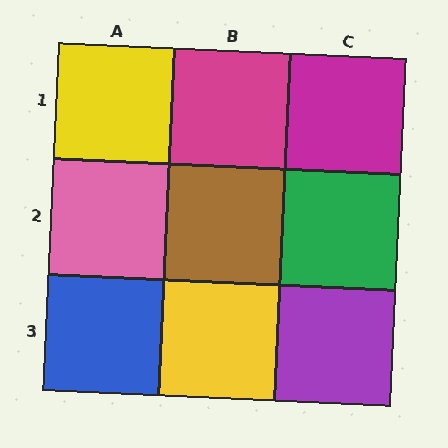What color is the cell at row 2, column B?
Brown.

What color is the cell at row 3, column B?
Yellow.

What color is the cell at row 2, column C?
Green.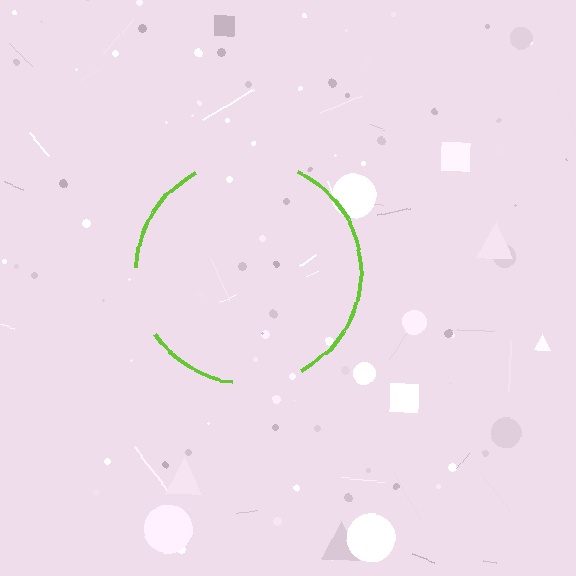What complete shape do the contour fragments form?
The contour fragments form a circle.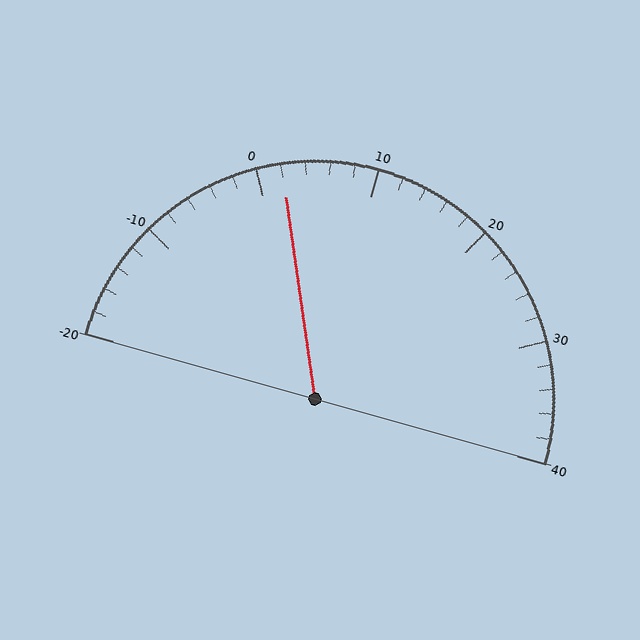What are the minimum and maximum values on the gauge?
The gauge ranges from -20 to 40.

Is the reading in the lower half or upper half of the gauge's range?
The reading is in the lower half of the range (-20 to 40).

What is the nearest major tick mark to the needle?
The nearest major tick mark is 0.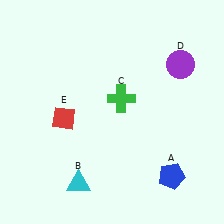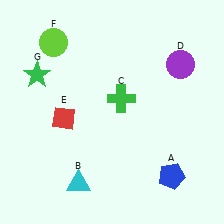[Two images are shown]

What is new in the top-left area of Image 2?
A green star (G) was added in the top-left area of Image 2.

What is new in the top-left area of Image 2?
A lime circle (F) was added in the top-left area of Image 2.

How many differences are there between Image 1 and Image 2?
There are 2 differences between the two images.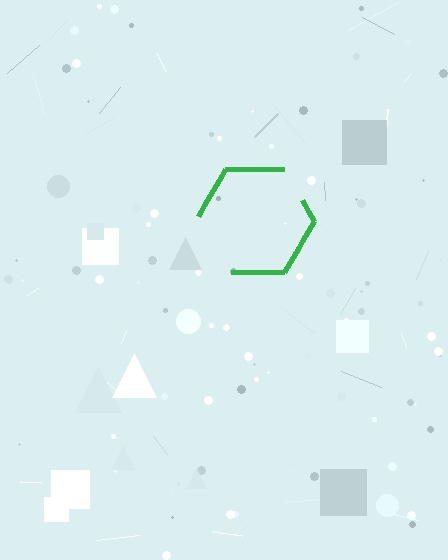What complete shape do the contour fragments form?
The contour fragments form a hexagon.